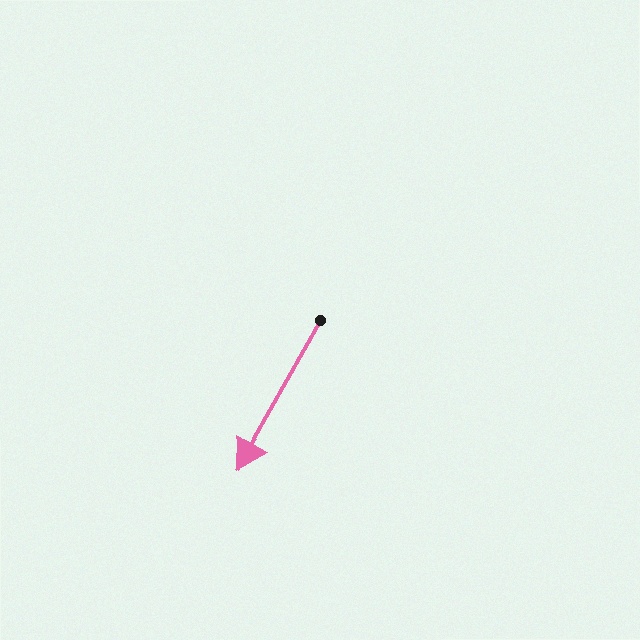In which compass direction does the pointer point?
Southwest.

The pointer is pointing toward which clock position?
Roughly 7 o'clock.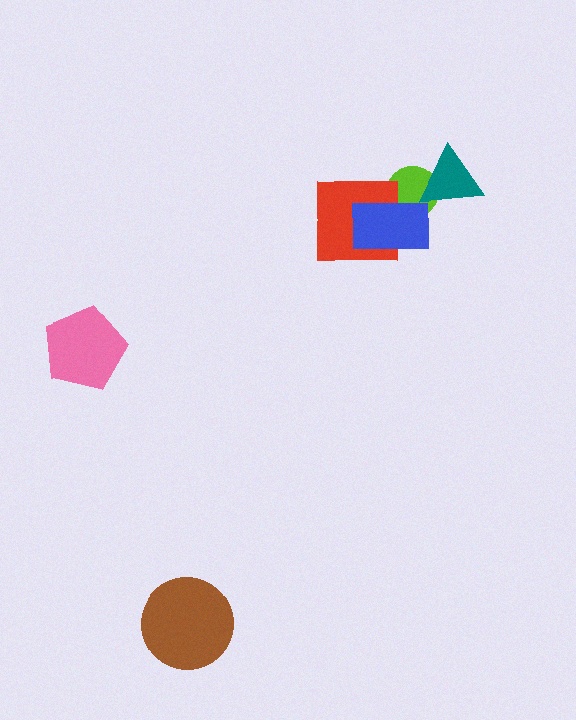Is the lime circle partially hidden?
Yes, it is partially covered by another shape.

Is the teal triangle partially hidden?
No, no other shape covers it.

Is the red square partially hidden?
Yes, it is partially covered by another shape.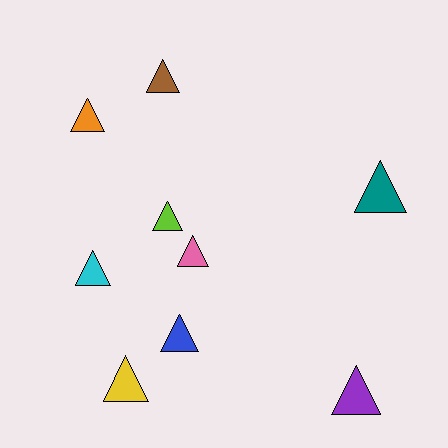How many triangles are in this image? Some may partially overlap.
There are 9 triangles.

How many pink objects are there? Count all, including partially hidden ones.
There is 1 pink object.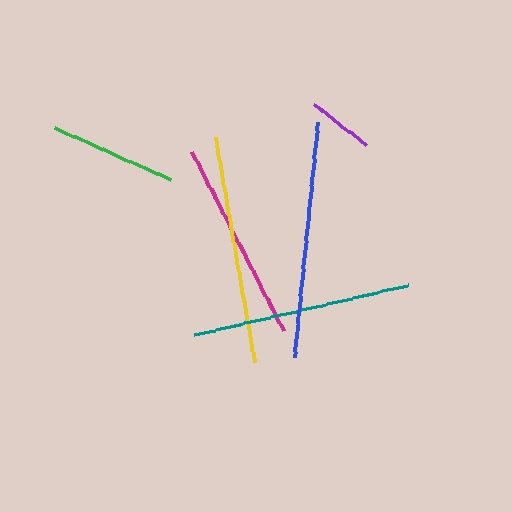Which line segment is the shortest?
The purple line is the shortest at approximately 66 pixels.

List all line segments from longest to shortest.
From longest to shortest: blue, yellow, teal, magenta, green, purple.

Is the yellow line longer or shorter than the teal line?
The yellow line is longer than the teal line.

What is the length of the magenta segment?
The magenta segment is approximately 200 pixels long.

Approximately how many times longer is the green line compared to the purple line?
The green line is approximately 1.9 times the length of the purple line.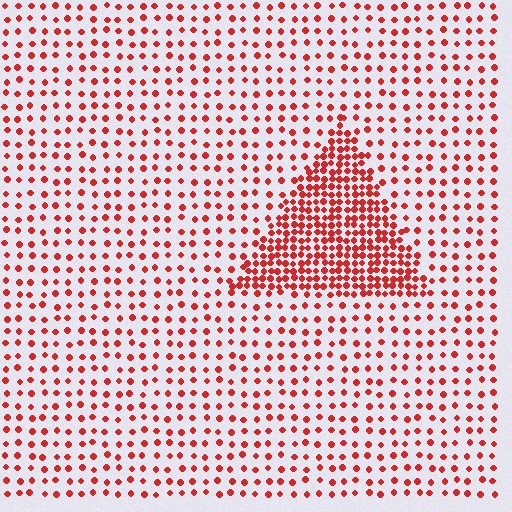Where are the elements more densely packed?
The elements are more densely packed inside the triangle boundary.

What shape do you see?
I see a triangle.